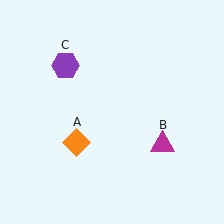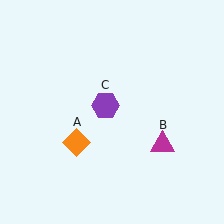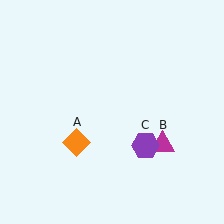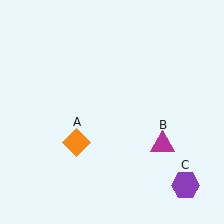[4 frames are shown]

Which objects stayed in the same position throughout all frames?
Orange diamond (object A) and magenta triangle (object B) remained stationary.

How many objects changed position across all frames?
1 object changed position: purple hexagon (object C).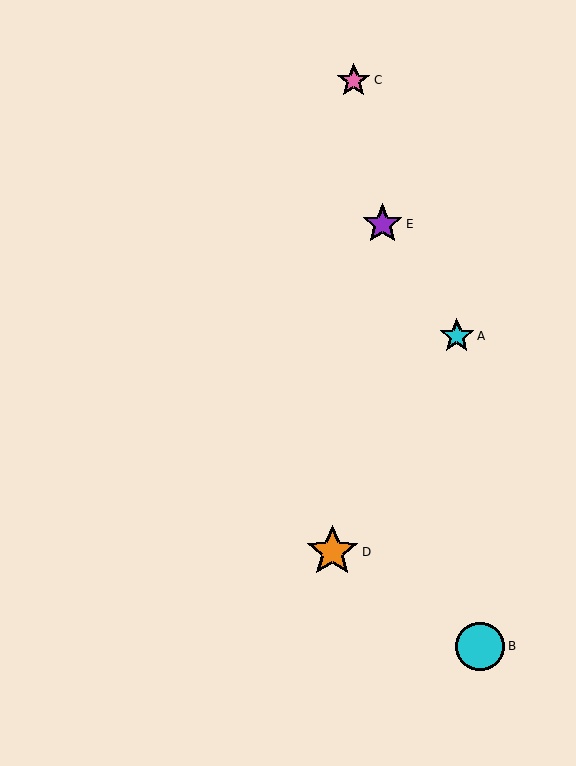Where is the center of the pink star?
The center of the pink star is at (354, 80).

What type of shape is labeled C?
Shape C is a pink star.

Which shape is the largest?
The orange star (labeled D) is the largest.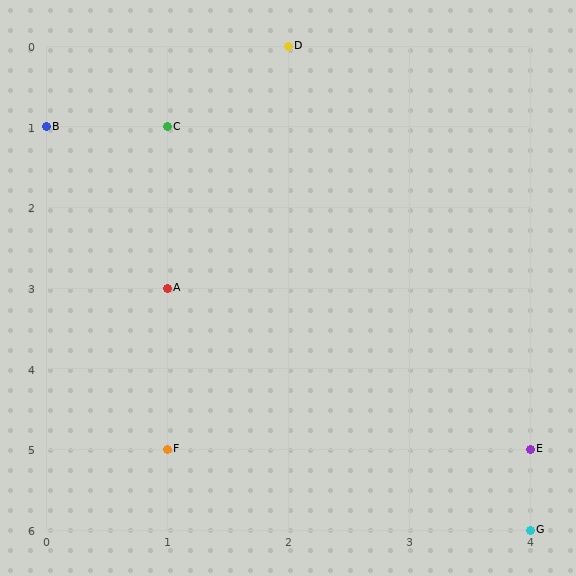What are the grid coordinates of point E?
Point E is at grid coordinates (4, 5).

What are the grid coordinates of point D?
Point D is at grid coordinates (2, 0).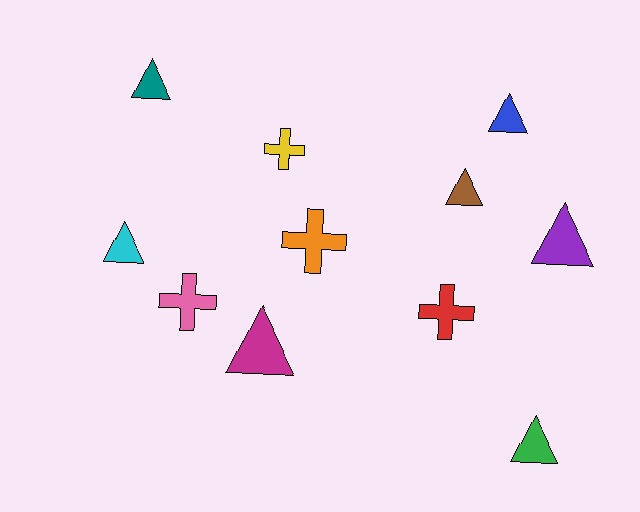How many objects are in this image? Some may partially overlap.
There are 11 objects.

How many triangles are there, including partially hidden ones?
There are 7 triangles.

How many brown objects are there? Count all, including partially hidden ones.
There is 1 brown object.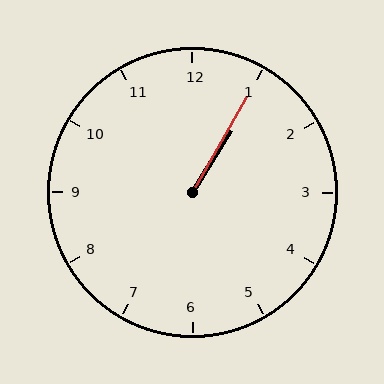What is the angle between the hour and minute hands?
Approximately 2 degrees.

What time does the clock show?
1:05.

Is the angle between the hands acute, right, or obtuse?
It is acute.